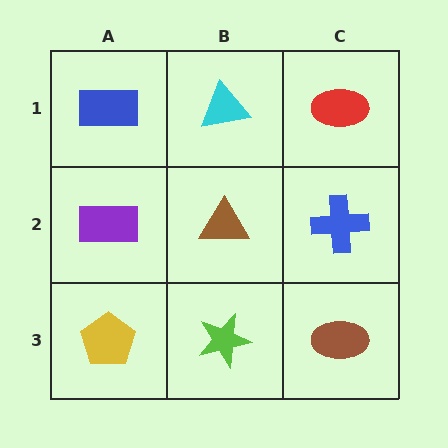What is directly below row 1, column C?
A blue cross.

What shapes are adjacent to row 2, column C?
A red ellipse (row 1, column C), a brown ellipse (row 3, column C), a brown triangle (row 2, column B).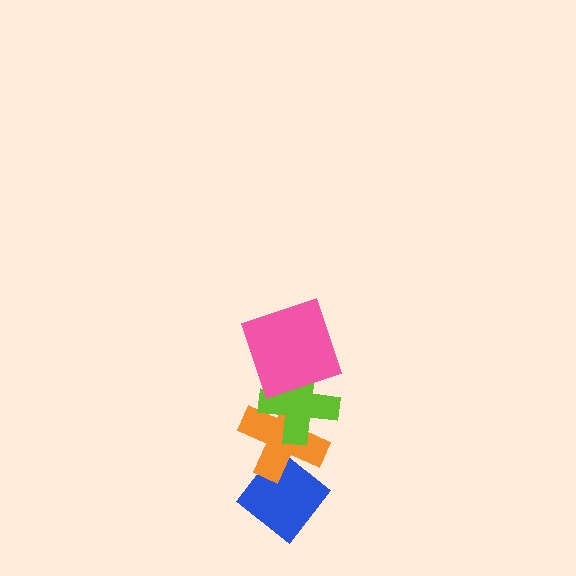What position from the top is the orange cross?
The orange cross is 3rd from the top.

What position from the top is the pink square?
The pink square is 1st from the top.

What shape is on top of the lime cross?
The pink square is on top of the lime cross.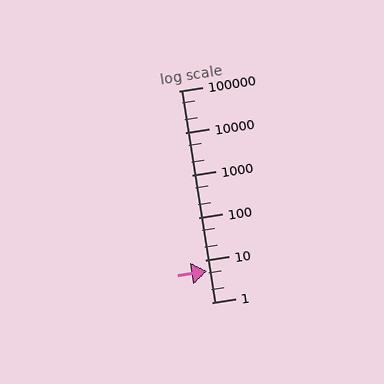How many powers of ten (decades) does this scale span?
The scale spans 5 decades, from 1 to 100000.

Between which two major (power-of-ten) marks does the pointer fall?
The pointer is between 1 and 10.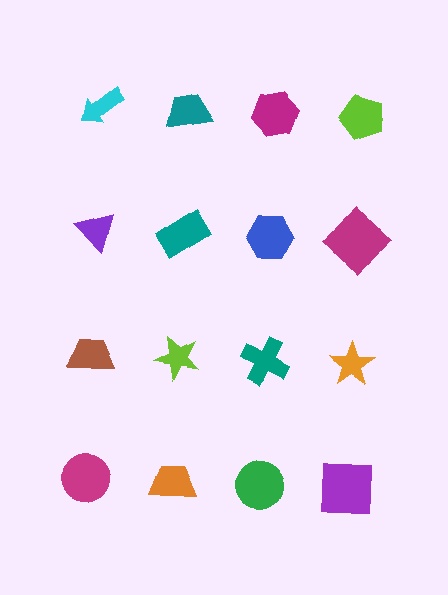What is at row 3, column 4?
An orange star.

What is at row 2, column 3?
A blue hexagon.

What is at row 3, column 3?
A teal cross.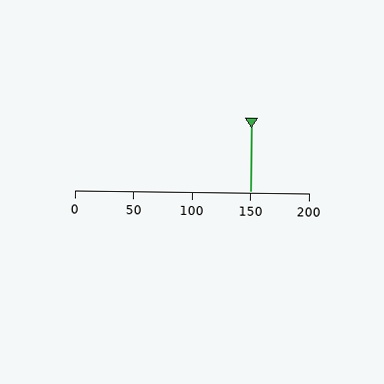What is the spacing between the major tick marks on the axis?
The major ticks are spaced 50 apart.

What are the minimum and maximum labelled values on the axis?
The axis runs from 0 to 200.